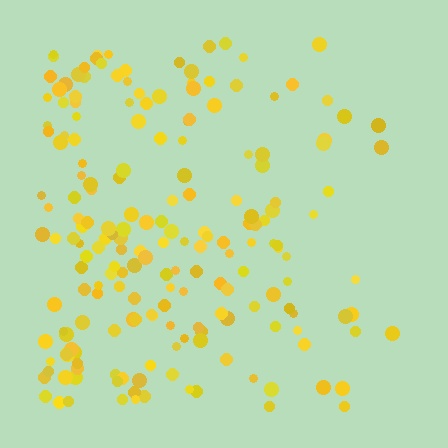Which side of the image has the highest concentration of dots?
The left.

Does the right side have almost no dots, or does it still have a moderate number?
Still a moderate number, just noticeably fewer than the left.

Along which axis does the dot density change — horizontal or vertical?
Horizontal.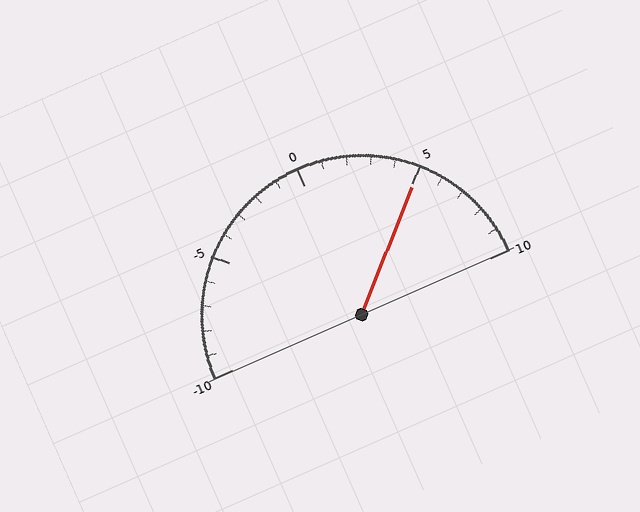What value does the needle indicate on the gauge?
The needle indicates approximately 5.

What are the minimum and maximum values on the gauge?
The gauge ranges from -10 to 10.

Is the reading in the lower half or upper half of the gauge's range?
The reading is in the upper half of the range (-10 to 10).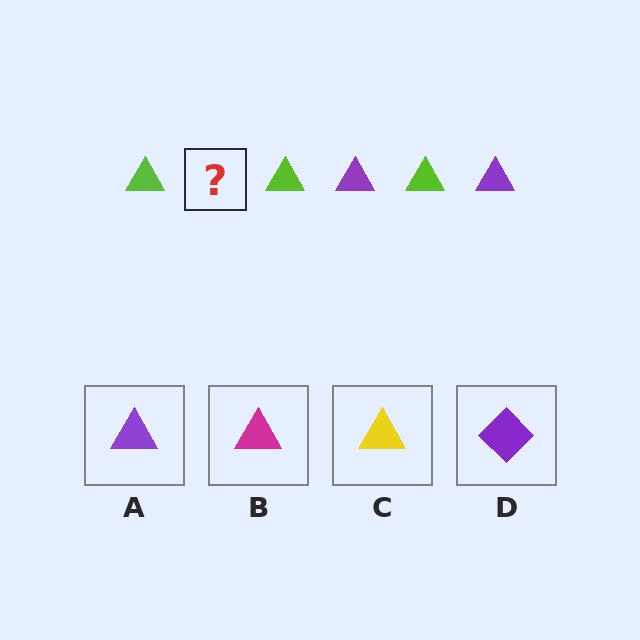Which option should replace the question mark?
Option A.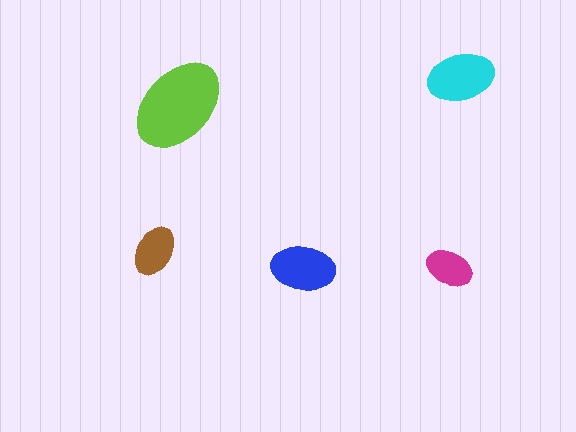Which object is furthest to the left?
The brown ellipse is leftmost.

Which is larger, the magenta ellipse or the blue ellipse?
The blue one.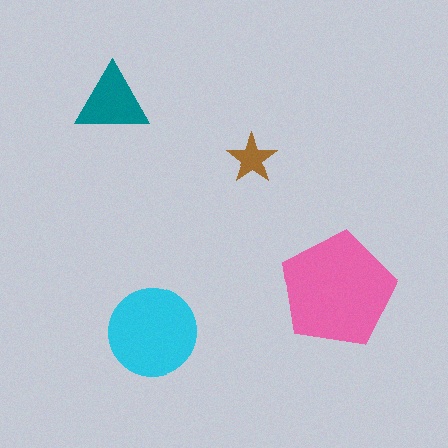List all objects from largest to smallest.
The pink pentagon, the cyan circle, the teal triangle, the brown star.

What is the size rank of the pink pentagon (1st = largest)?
1st.